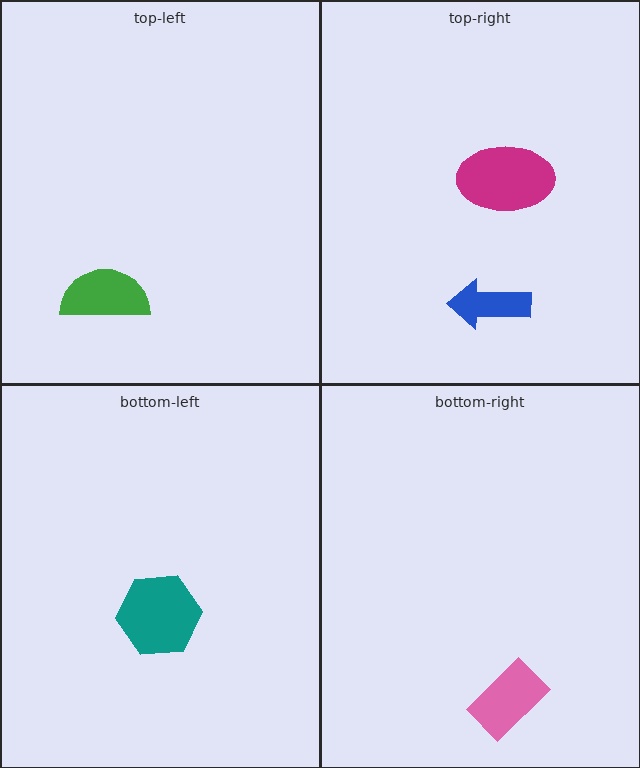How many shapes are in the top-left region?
1.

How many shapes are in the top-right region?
2.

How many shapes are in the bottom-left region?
1.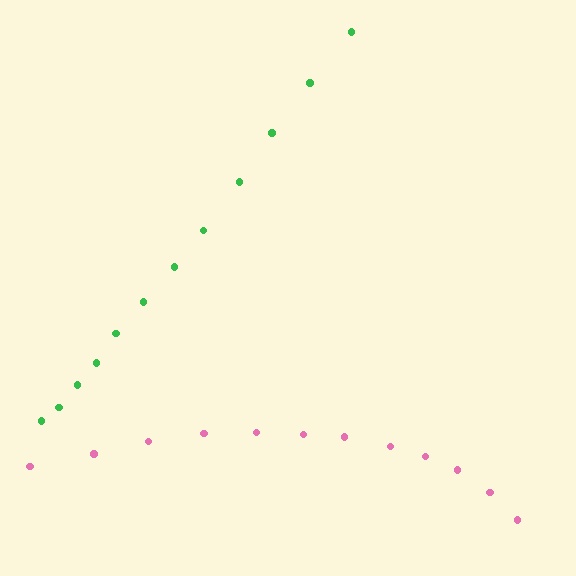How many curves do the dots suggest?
There are 2 distinct paths.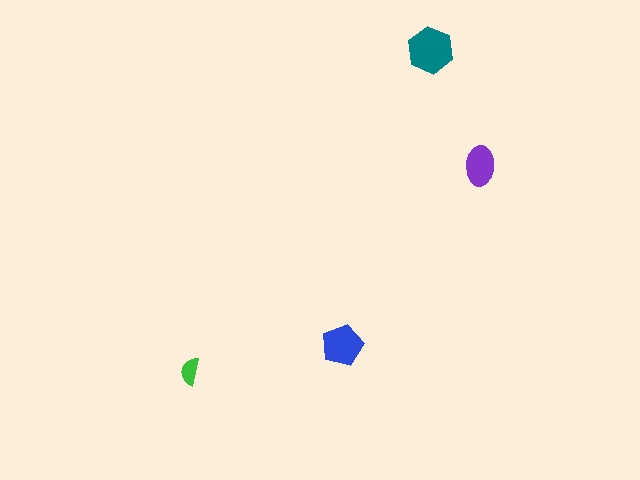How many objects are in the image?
There are 4 objects in the image.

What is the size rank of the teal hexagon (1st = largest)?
1st.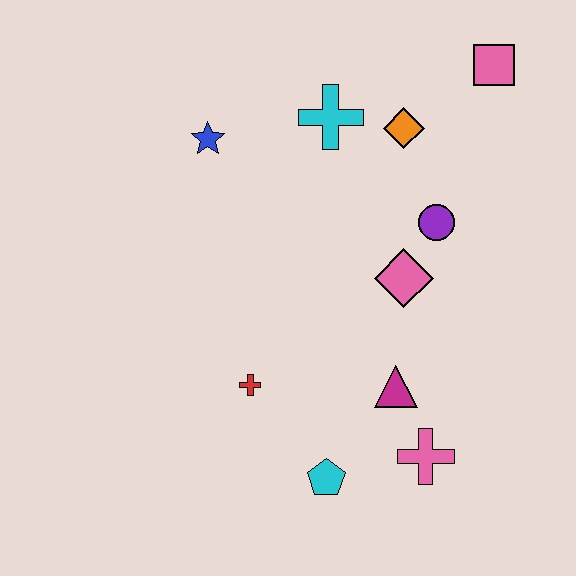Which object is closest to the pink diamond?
The purple circle is closest to the pink diamond.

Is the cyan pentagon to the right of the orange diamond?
No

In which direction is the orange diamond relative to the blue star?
The orange diamond is to the right of the blue star.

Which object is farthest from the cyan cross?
The cyan pentagon is farthest from the cyan cross.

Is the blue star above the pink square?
No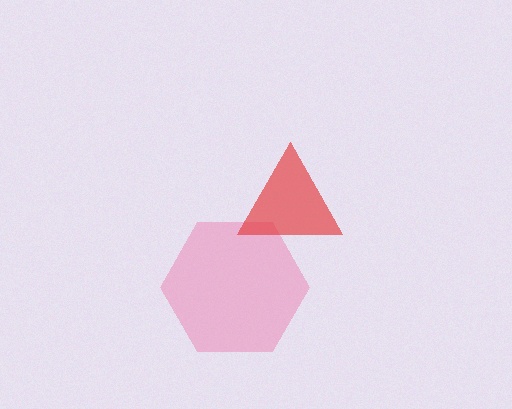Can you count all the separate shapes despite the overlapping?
Yes, there are 2 separate shapes.